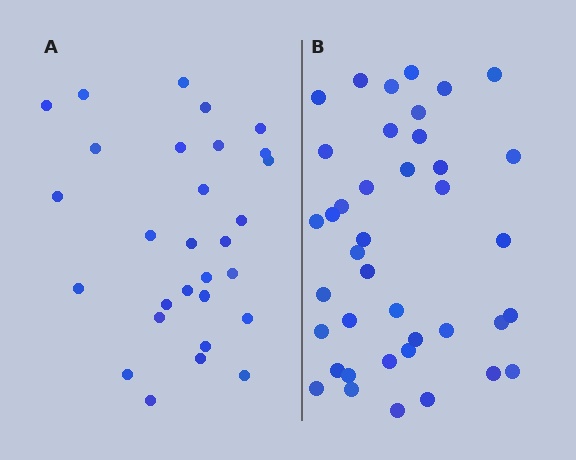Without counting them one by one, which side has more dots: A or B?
Region B (the right region) has more dots.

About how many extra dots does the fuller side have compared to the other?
Region B has roughly 12 or so more dots than region A.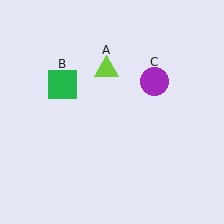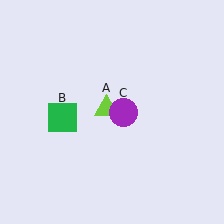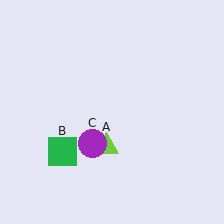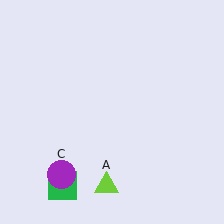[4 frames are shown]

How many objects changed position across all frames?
3 objects changed position: lime triangle (object A), green square (object B), purple circle (object C).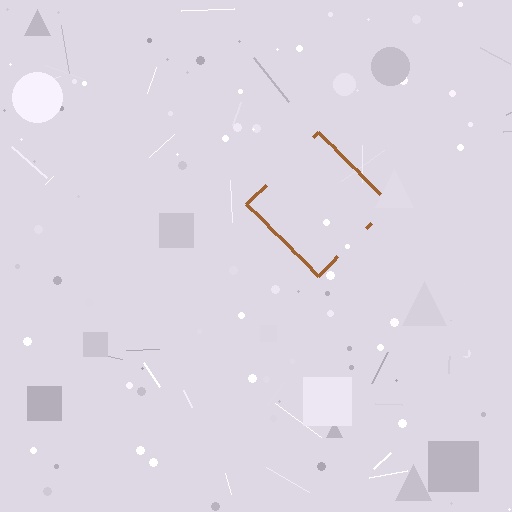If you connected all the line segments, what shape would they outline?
They would outline a diamond.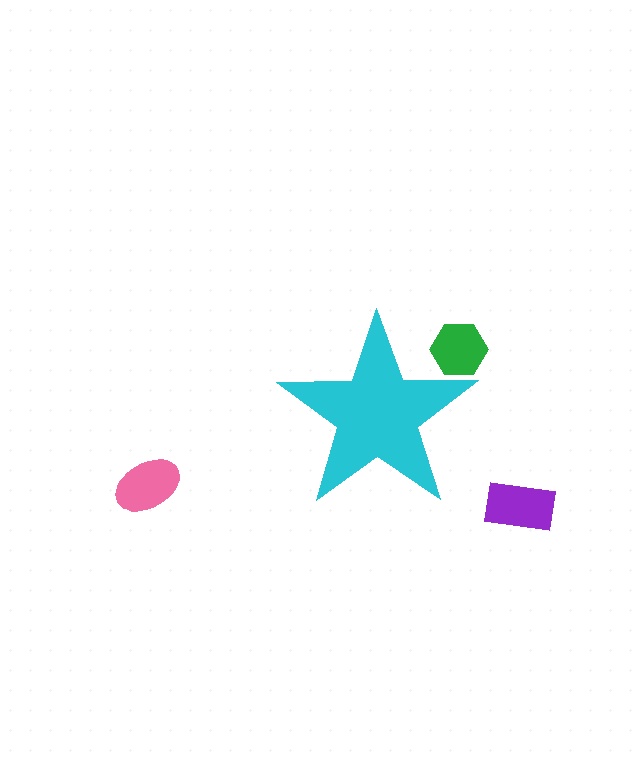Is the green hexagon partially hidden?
Yes, the green hexagon is partially hidden behind the cyan star.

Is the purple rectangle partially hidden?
No, the purple rectangle is fully visible.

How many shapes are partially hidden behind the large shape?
1 shape is partially hidden.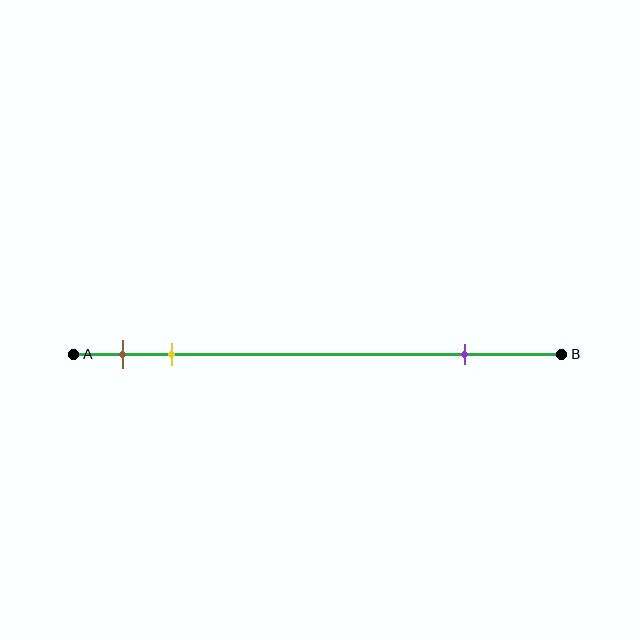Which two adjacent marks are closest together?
The brown and yellow marks are the closest adjacent pair.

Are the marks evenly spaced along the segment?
No, the marks are not evenly spaced.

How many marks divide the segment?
There are 3 marks dividing the segment.